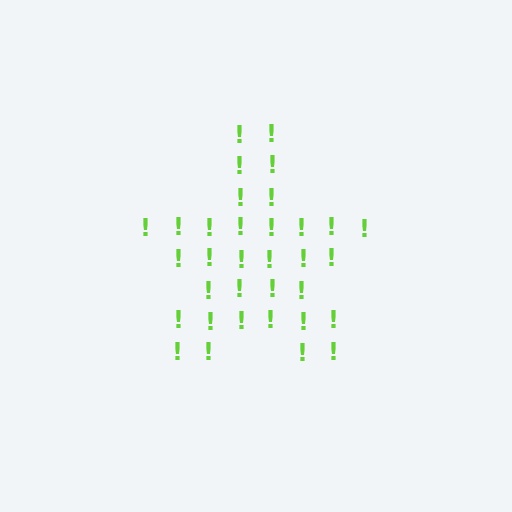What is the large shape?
The large shape is a star.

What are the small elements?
The small elements are exclamation marks.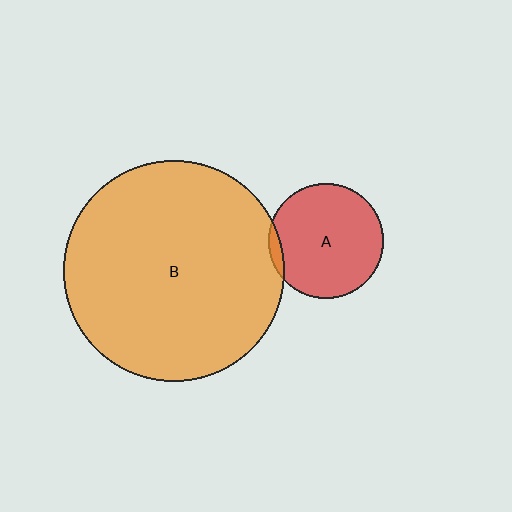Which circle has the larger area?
Circle B (orange).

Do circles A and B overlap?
Yes.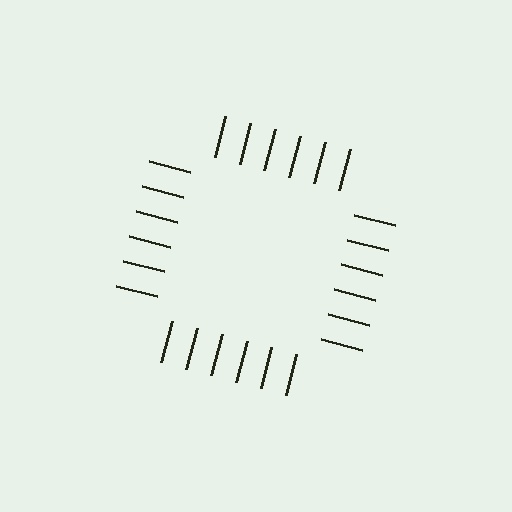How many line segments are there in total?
24 — 6 along each of the 4 edges.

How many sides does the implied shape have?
4 sides — the line-ends trace a square.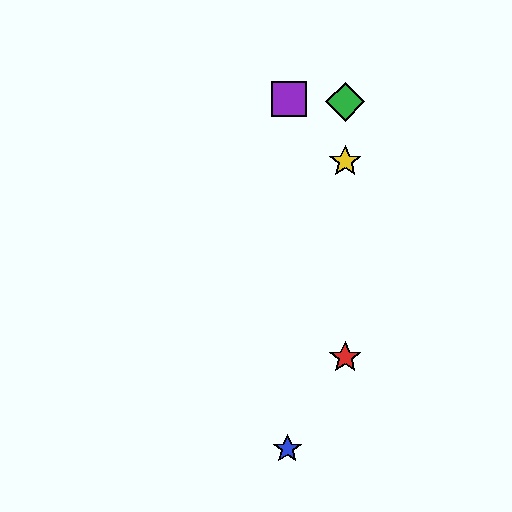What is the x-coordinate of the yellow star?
The yellow star is at x≈345.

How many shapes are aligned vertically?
3 shapes (the red star, the green diamond, the yellow star) are aligned vertically.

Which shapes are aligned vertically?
The red star, the green diamond, the yellow star are aligned vertically.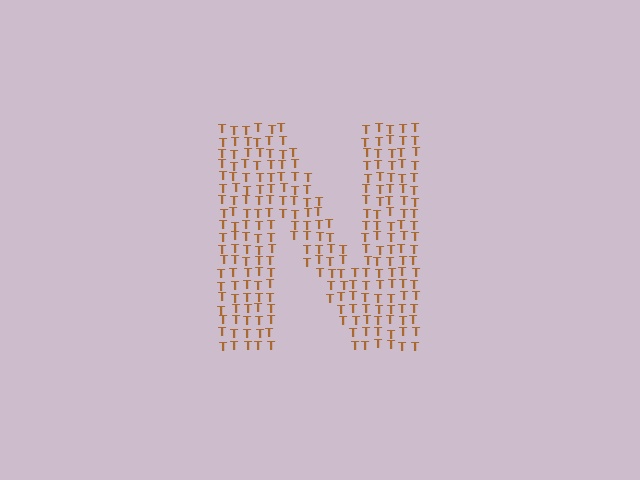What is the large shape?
The large shape is the letter N.